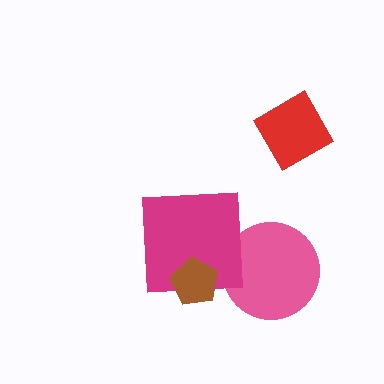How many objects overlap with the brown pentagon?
1 object overlaps with the brown pentagon.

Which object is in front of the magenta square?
The brown pentagon is in front of the magenta square.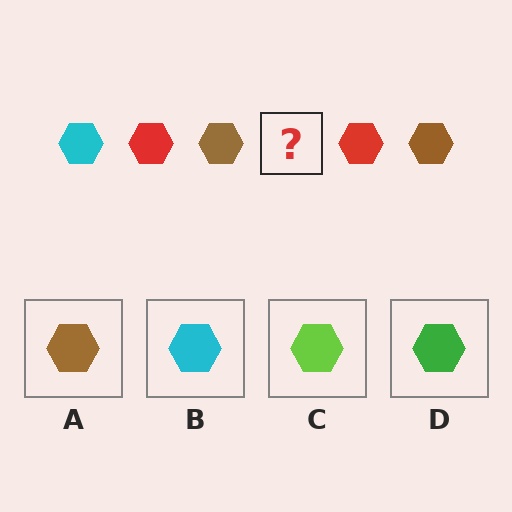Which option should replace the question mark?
Option B.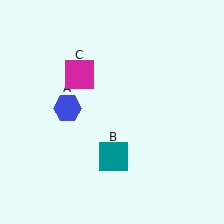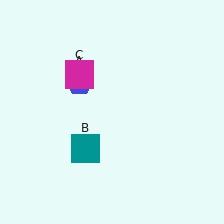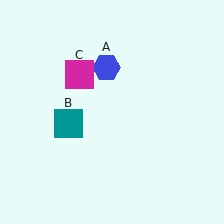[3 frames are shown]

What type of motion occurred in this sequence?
The blue hexagon (object A), teal square (object B) rotated clockwise around the center of the scene.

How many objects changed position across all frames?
2 objects changed position: blue hexagon (object A), teal square (object B).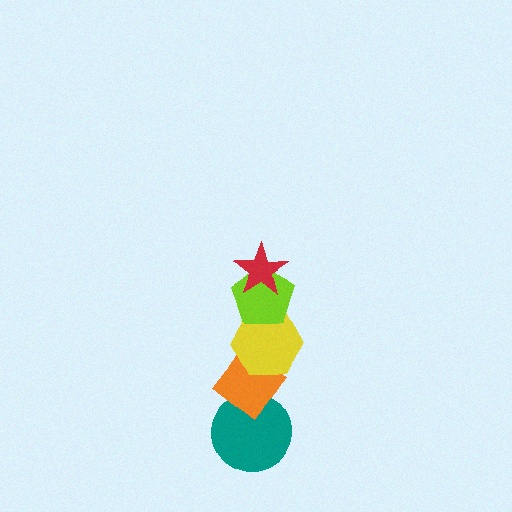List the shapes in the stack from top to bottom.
From top to bottom: the red star, the lime pentagon, the yellow hexagon, the orange diamond, the teal circle.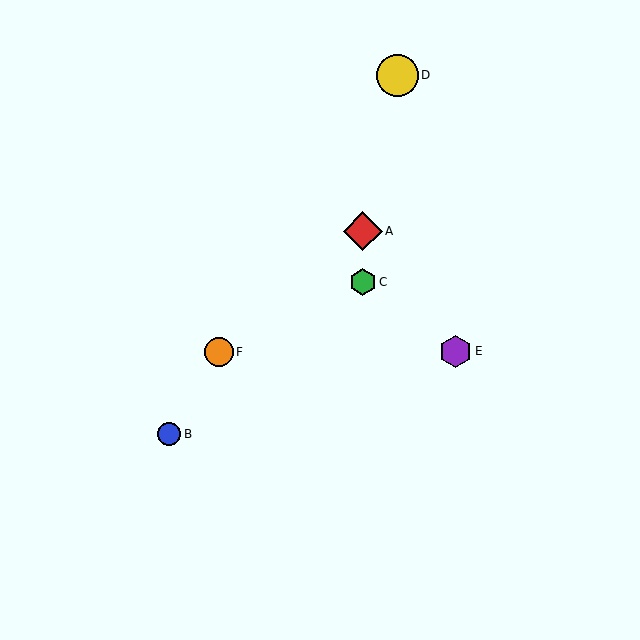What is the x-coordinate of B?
Object B is at x≈169.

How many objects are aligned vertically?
2 objects (A, C) are aligned vertically.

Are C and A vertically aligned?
Yes, both are at x≈363.